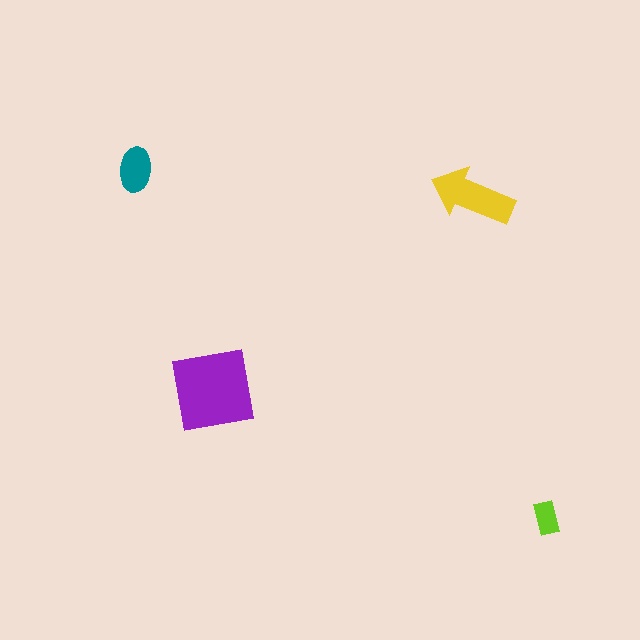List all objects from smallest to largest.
The lime rectangle, the teal ellipse, the yellow arrow, the purple square.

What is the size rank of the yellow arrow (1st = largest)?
2nd.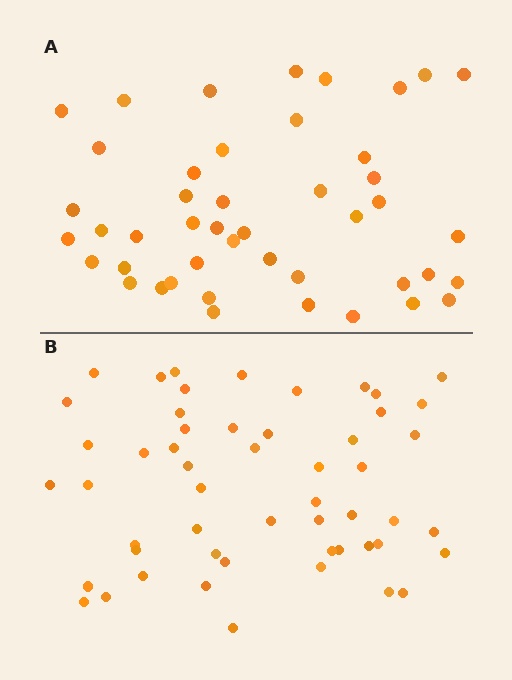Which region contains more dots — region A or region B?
Region B (the bottom region) has more dots.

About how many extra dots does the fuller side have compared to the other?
Region B has roughly 8 or so more dots than region A.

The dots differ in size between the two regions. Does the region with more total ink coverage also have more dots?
No. Region A has more total ink coverage because its dots are larger, but region B actually contains more individual dots. Total area can be misleading — the number of items is what matters here.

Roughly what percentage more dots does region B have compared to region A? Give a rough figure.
About 20% more.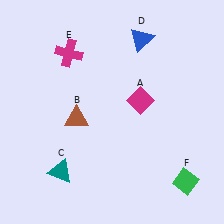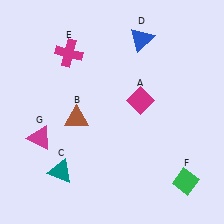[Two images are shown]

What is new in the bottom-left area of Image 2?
A magenta triangle (G) was added in the bottom-left area of Image 2.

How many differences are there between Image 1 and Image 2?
There is 1 difference between the two images.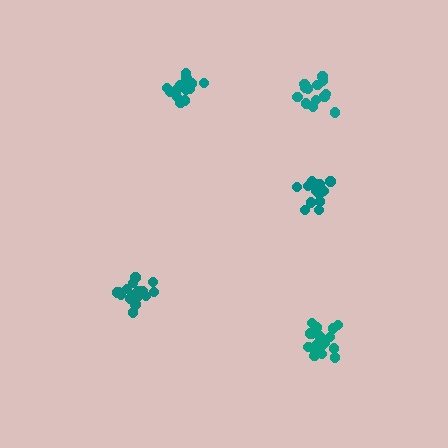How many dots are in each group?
Group 1: 16 dots, Group 2: 13 dots, Group 3: 16 dots, Group 4: 17 dots, Group 5: 13 dots (75 total).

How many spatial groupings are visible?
There are 5 spatial groupings.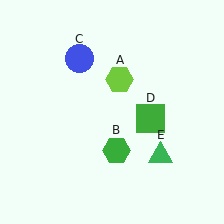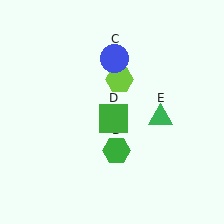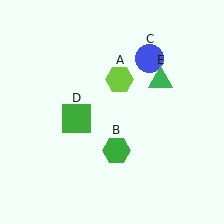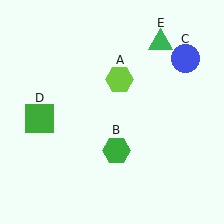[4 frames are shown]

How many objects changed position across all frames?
3 objects changed position: blue circle (object C), green square (object D), green triangle (object E).